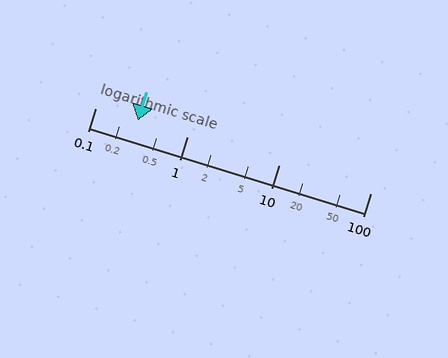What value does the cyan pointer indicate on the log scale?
The pointer indicates approximately 0.29.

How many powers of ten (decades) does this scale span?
The scale spans 3 decades, from 0.1 to 100.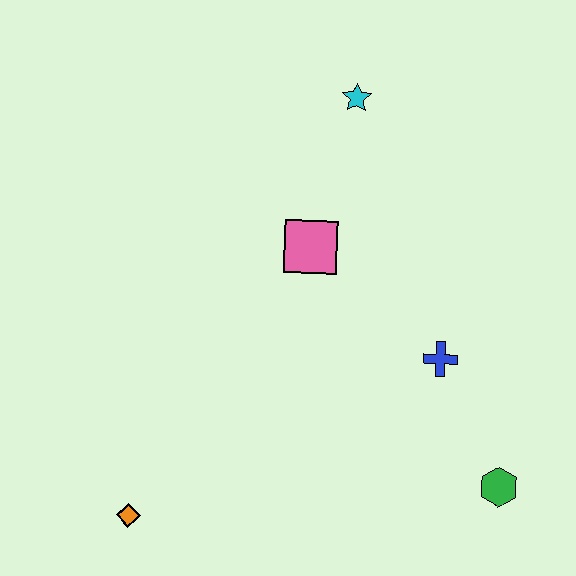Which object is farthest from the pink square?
The orange diamond is farthest from the pink square.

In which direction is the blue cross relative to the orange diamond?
The blue cross is to the right of the orange diamond.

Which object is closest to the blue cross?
The green hexagon is closest to the blue cross.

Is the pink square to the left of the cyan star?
Yes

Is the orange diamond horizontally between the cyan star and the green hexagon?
No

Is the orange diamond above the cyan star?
No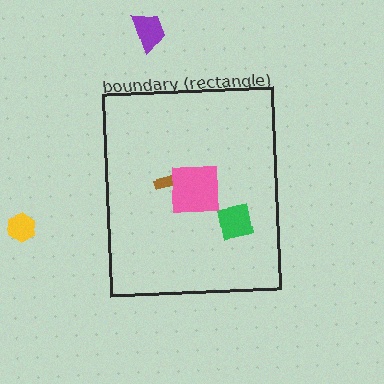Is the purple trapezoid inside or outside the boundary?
Outside.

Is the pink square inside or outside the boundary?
Inside.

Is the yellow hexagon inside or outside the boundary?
Outside.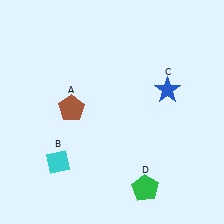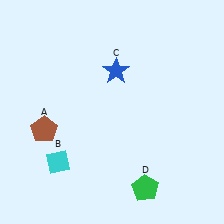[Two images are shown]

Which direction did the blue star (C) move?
The blue star (C) moved left.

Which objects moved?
The objects that moved are: the brown pentagon (A), the blue star (C).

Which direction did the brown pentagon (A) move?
The brown pentagon (A) moved left.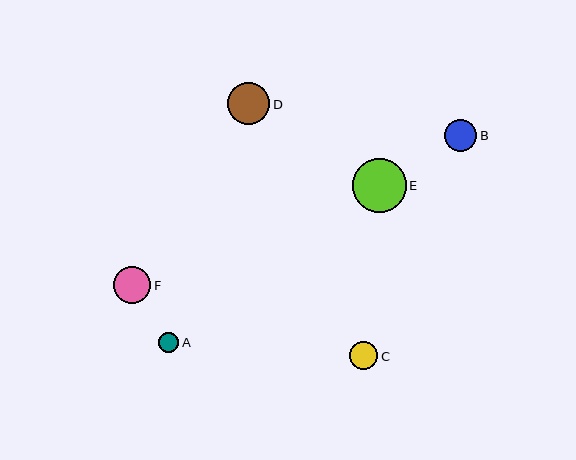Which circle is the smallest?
Circle A is the smallest with a size of approximately 20 pixels.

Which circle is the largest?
Circle E is the largest with a size of approximately 54 pixels.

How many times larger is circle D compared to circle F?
Circle D is approximately 1.2 times the size of circle F.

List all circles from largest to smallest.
From largest to smallest: E, D, F, B, C, A.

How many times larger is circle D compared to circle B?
Circle D is approximately 1.3 times the size of circle B.